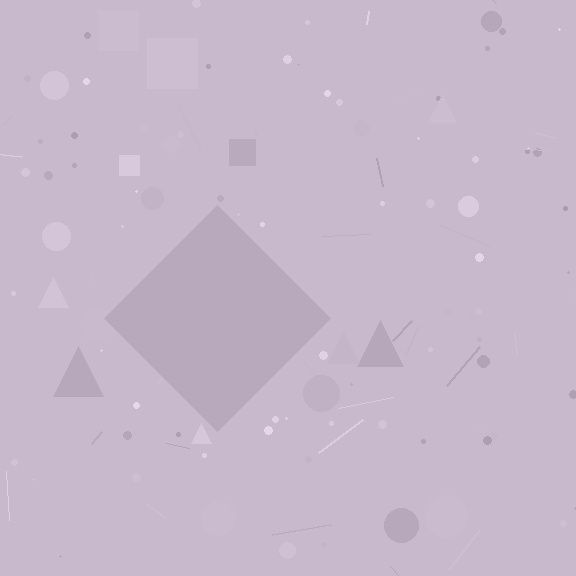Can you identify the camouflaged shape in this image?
The camouflaged shape is a diamond.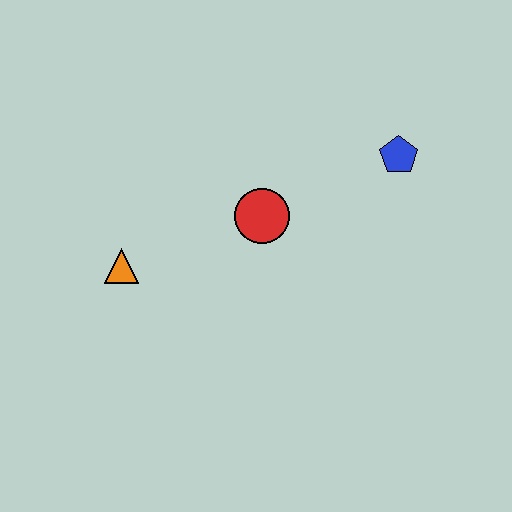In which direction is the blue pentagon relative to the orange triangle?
The blue pentagon is to the right of the orange triangle.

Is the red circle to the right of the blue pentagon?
No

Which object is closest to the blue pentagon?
The red circle is closest to the blue pentagon.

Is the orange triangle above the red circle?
No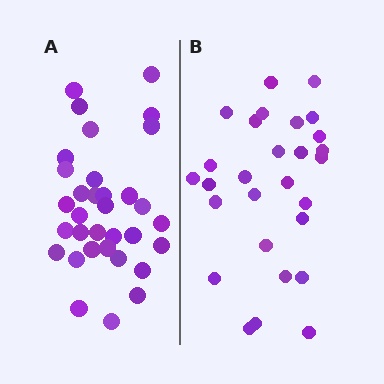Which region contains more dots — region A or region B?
Region A (the left region) has more dots.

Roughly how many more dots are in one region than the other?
Region A has about 5 more dots than region B.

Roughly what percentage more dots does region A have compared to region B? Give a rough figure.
About 20% more.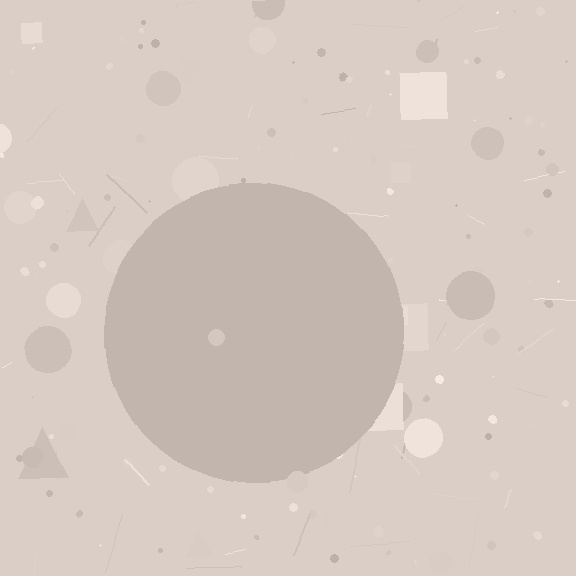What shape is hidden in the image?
A circle is hidden in the image.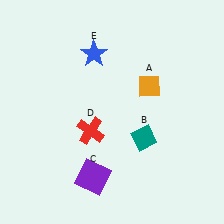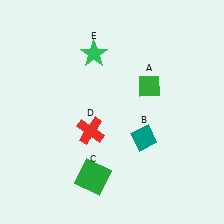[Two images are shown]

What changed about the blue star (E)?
In Image 1, E is blue. In Image 2, it changed to green.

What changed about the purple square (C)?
In Image 1, C is purple. In Image 2, it changed to green.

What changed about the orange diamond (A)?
In Image 1, A is orange. In Image 2, it changed to green.